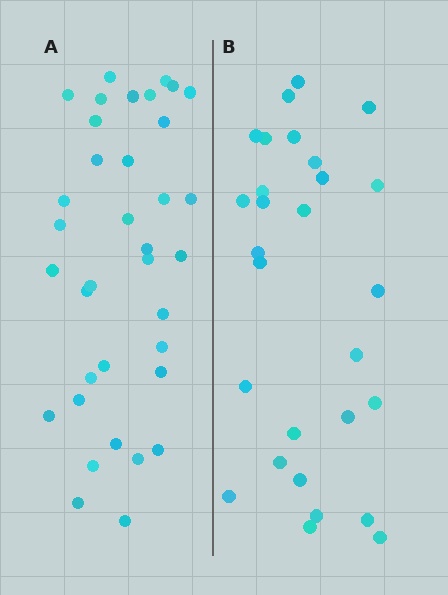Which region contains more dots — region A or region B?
Region A (the left region) has more dots.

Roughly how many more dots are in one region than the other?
Region A has roughly 8 or so more dots than region B.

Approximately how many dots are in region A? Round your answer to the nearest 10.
About 40 dots. (The exact count is 36, which rounds to 40.)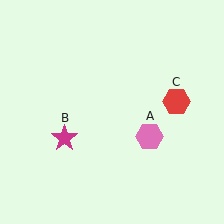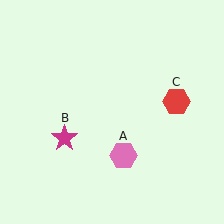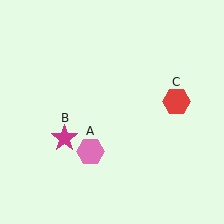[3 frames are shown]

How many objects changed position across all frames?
1 object changed position: pink hexagon (object A).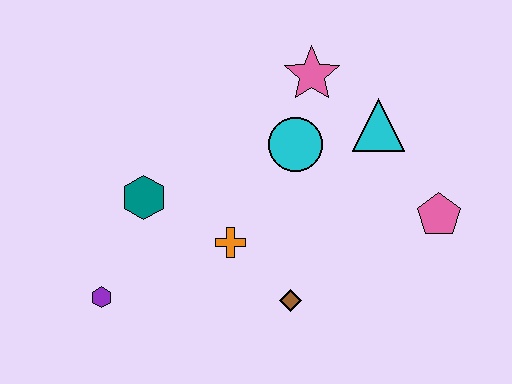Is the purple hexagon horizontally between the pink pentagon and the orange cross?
No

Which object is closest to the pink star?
The cyan circle is closest to the pink star.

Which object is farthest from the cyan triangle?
The purple hexagon is farthest from the cyan triangle.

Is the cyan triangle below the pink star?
Yes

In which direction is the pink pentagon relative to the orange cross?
The pink pentagon is to the right of the orange cross.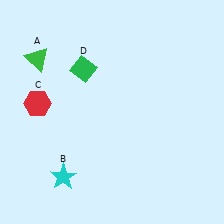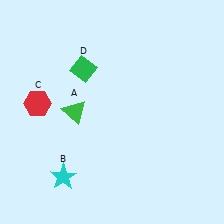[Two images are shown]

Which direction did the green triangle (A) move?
The green triangle (A) moved down.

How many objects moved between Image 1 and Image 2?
1 object moved between the two images.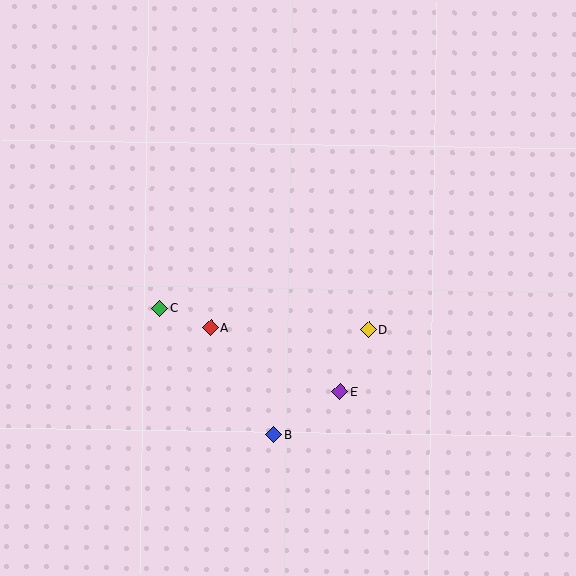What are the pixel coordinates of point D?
Point D is at (368, 330).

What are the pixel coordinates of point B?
Point B is at (273, 435).